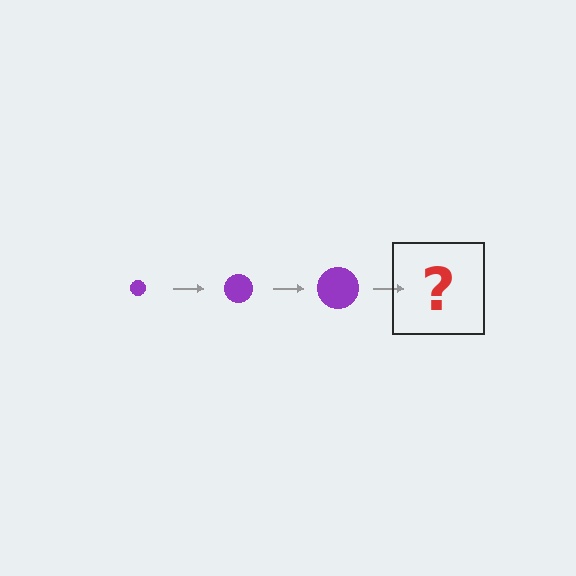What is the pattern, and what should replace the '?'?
The pattern is that the circle gets progressively larger each step. The '?' should be a purple circle, larger than the previous one.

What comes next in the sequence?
The next element should be a purple circle, larger than the previous one.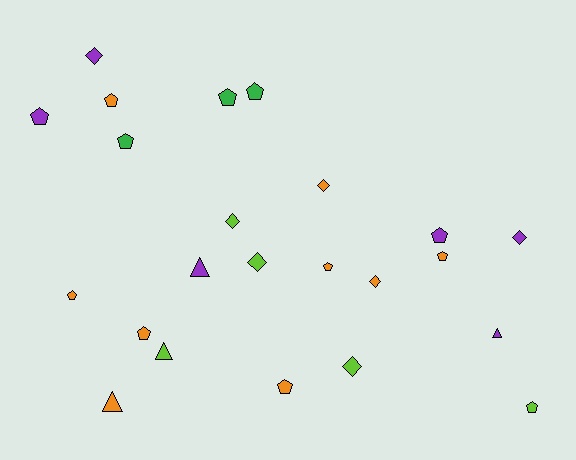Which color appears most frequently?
Orange, with 9 objects.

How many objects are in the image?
There are 23 objects.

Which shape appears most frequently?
Pentagon, with 12 objects.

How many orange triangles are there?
There is 1 orange triangle.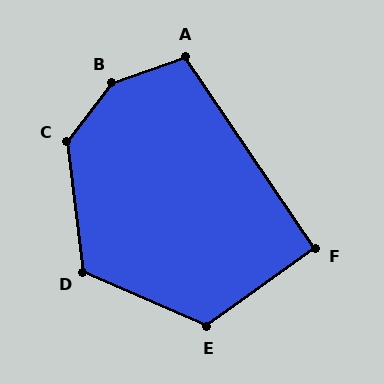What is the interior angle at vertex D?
Approximately 121 degrees (obtuse).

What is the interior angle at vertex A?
Approximately 105 degrees (obtuse).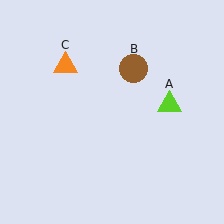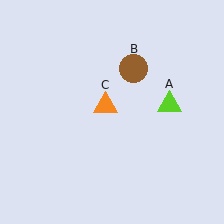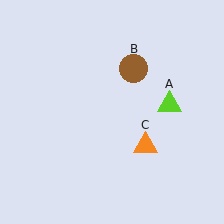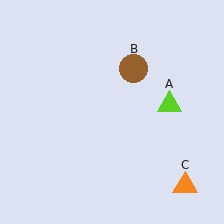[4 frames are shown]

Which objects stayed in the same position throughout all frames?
Lime triangle (object A) and brown circle (object B) remained stationary.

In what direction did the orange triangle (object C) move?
The orange triangle (object C) moved down and to the right.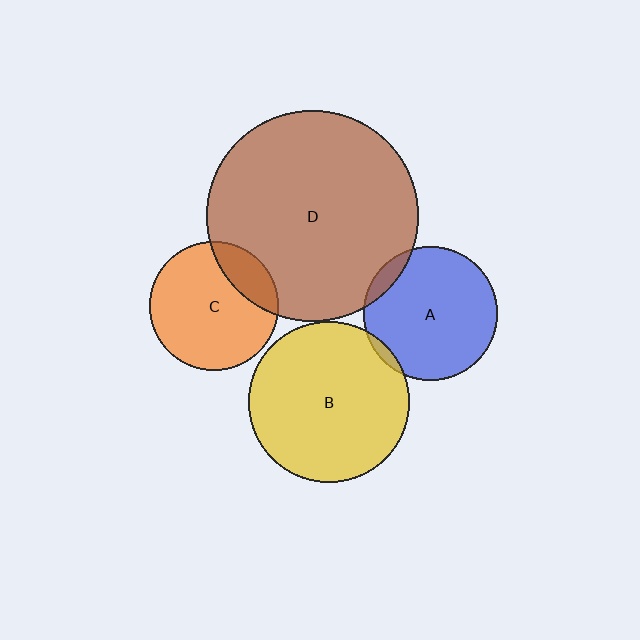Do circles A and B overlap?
Yes.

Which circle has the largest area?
Circle D (brown).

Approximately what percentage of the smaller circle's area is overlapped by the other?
Approximately 5%.